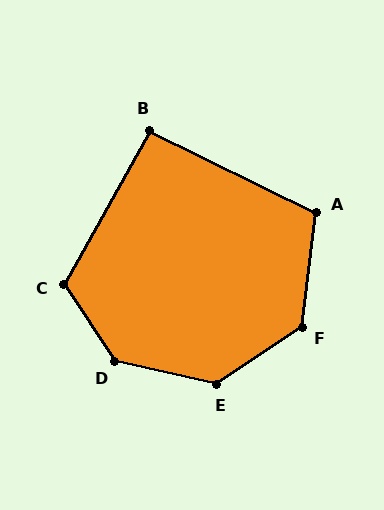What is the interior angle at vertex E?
Approximately 134 degrees (obtuse).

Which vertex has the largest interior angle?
D, at approximately 136 degrees.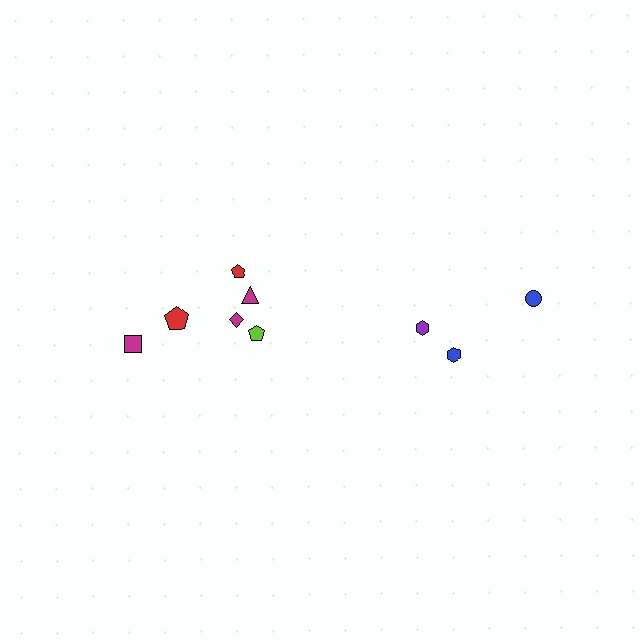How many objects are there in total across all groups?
There are 9 objects.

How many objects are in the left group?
There are 6 objects.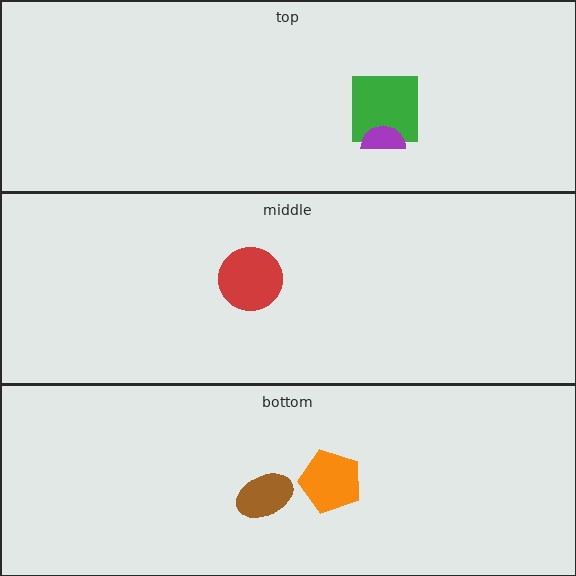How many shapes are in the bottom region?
2.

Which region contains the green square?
The top region.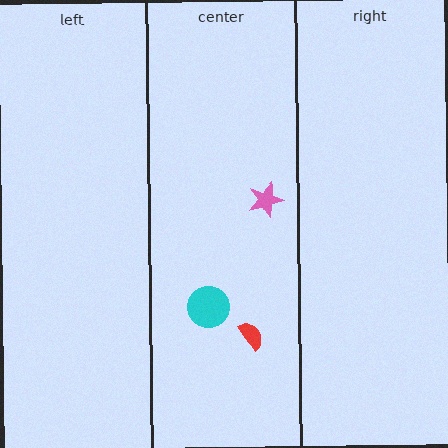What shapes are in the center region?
The red semicircle, the pink star, the cyan circle.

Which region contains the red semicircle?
The center region.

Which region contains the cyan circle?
The center region.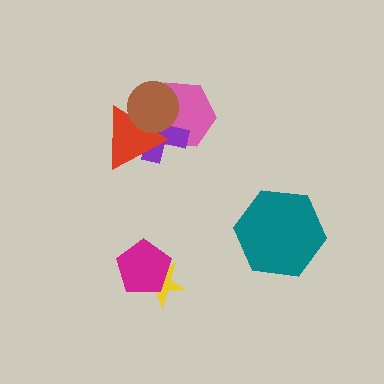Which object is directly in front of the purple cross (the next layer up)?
The red triangle is directly in front of the purple cross.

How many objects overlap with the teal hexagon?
0 objects overlap with the teal hexagon.